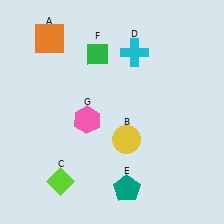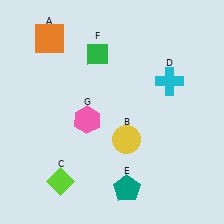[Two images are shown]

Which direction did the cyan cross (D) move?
The cyan cross (D) moved right.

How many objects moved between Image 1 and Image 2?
1 object moved between the two images.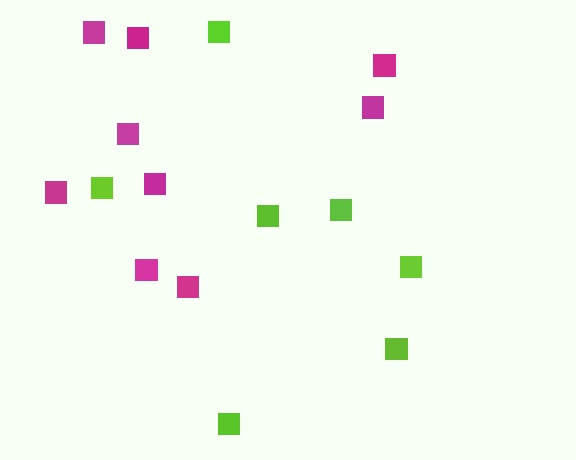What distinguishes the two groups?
There are 2 groups: one group of magenta squares (9) and one group of lime squares (7).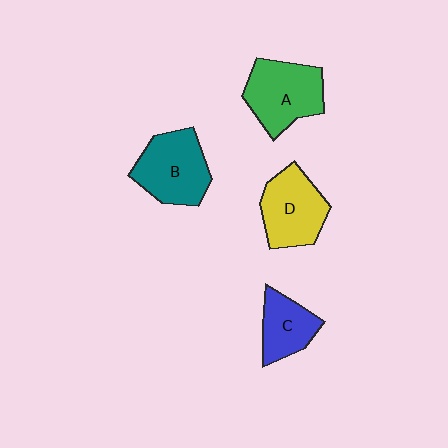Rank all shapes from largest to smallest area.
From largest to smallest: A (green), B (teal), D (yellow), C (blue).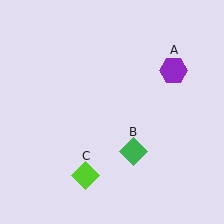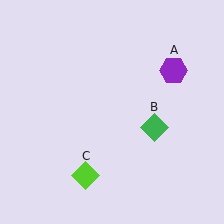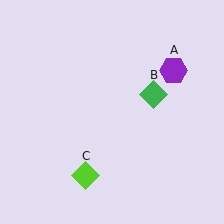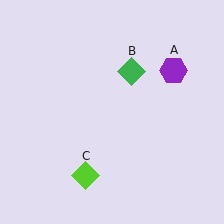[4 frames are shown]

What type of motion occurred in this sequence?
The green diamond (object B) rotated counterclockwise around the center of the scene.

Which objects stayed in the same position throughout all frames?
Purple hexagon (object A) and lime diamond (object C) remained stationary.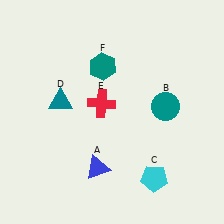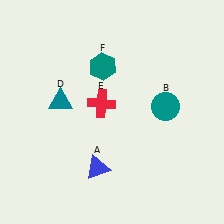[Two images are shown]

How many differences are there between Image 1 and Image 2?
There is 1 difference between the two images.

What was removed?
The cyan pentagon (C) was removed in Image 2.